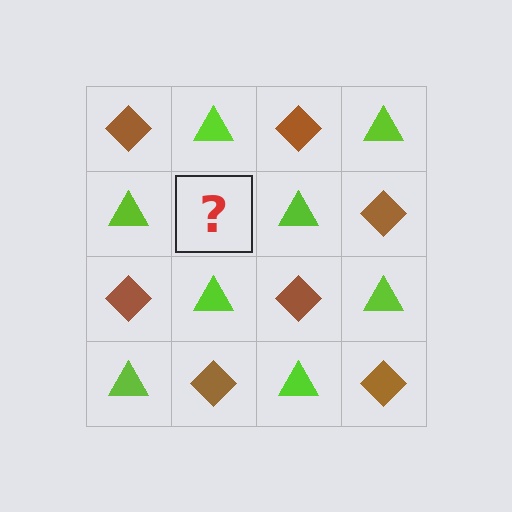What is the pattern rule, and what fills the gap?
The rule is that it alternates brown diamond and lime triangle in a checkerboard pattern. The gap should be filled with a brown diamond.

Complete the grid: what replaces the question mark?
The question mark should be replaced with a brown diamond.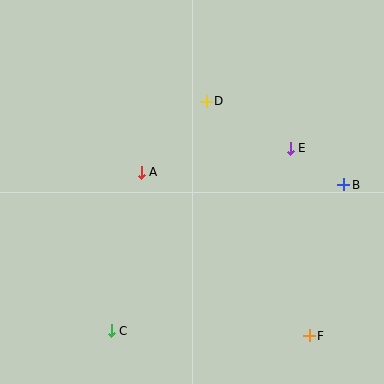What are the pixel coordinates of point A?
Point A is at (141, 172).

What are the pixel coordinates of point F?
Point F is at (309, 336).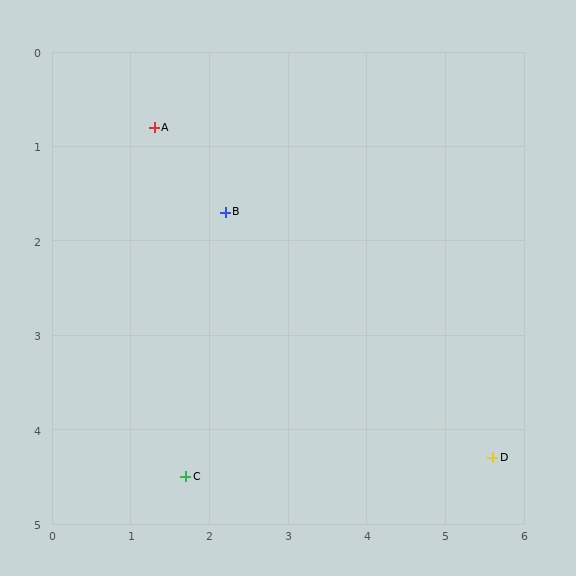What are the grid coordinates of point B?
Point B is at approximately (2.2, 1.7).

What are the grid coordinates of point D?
Point D is at approximately (5.6, 4.3).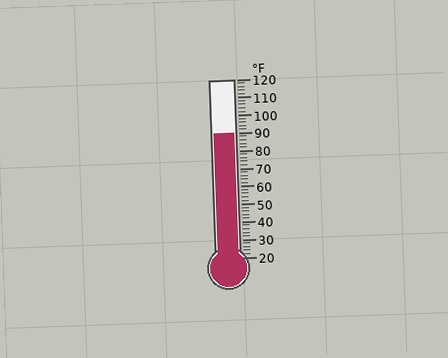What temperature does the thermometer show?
The thermometer shows approximately 90°F.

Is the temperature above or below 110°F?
The temperature is below 110°F.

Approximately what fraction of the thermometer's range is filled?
The thermometer is filled to approximately 70% of its range.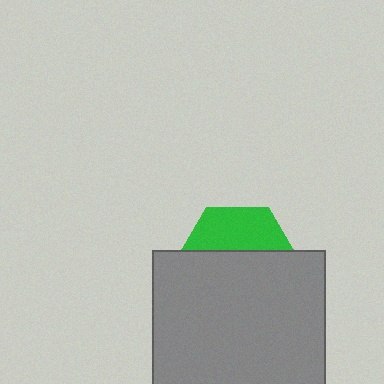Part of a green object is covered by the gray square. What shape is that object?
It is a hexagon.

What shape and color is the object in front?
The object in front is a gray square.